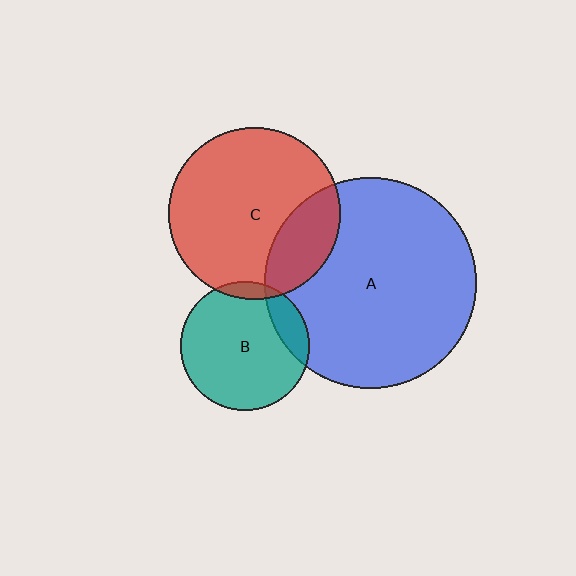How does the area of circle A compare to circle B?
Approximately 2.7 times.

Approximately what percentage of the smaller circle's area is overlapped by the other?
Approximately 5%.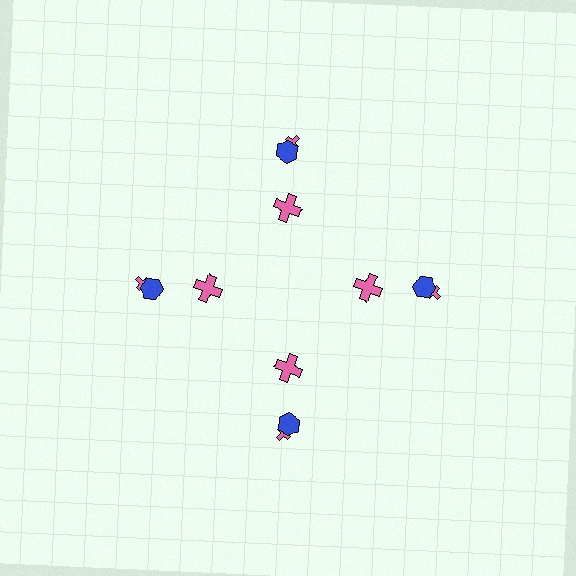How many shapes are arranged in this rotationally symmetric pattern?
There are 12 shapes, arranged in 4 groups of 3.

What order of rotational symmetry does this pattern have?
This pattern has 4-fold rotational symmetry.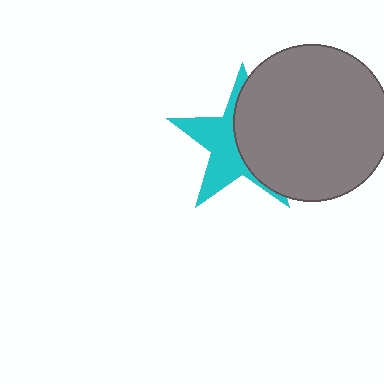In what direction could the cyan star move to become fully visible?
The cyan star could move left. That would shift it out from behind the gray circle entirely.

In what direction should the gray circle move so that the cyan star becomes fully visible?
The gray circle should move right. That is the shortest direction to clear the overlap and leave the cyan star fully visible.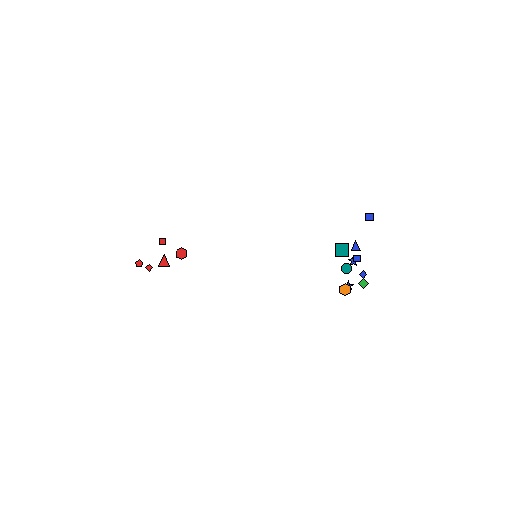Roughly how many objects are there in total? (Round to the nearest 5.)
Roughly 15 objects in total.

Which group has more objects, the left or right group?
The right group.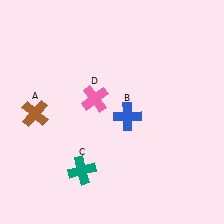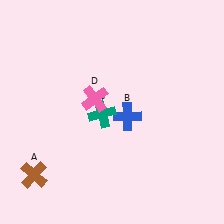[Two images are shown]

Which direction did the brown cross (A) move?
The brown cross (A) moved down.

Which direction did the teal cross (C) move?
The teal cross (C) moved up.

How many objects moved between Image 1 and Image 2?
2 objects moved between the two images.